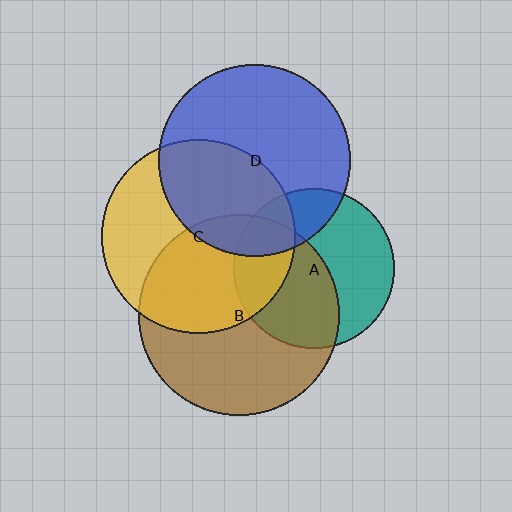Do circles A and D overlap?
Yes.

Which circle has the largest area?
Circle B (brown).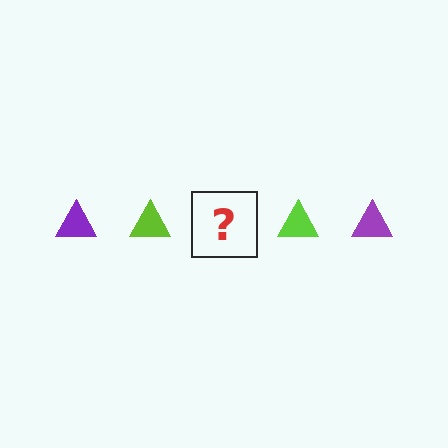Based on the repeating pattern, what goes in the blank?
The blank should be a purple triangle.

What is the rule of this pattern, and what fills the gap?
The rule is that the pattern cycles through purple, lime triangles. The gap should be filled with a purple triangle.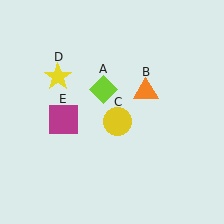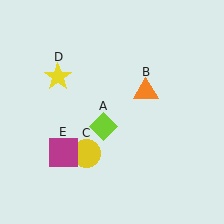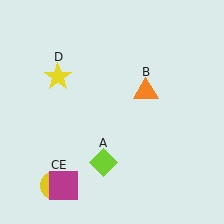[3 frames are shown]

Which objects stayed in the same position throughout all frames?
Orange triangle (object B) and yellow star (object D) remained stationary.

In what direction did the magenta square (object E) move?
The magenta square (object E) moved down.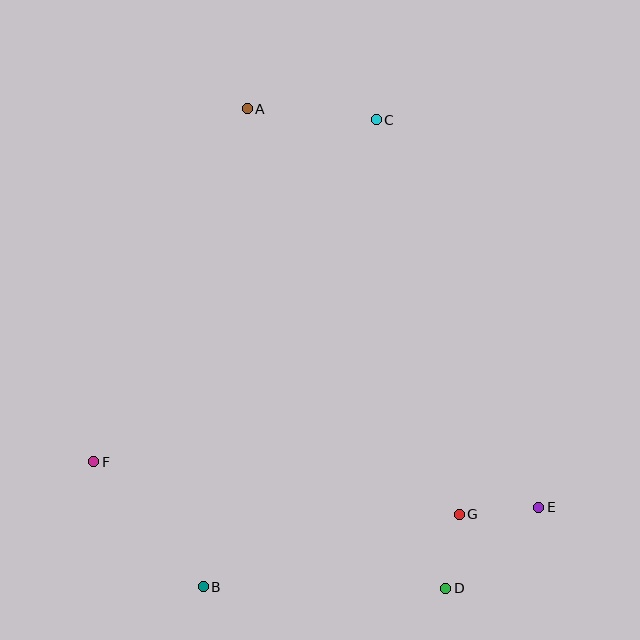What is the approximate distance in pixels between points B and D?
The distance between B and D is approximately 242 pixels.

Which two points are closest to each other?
Points D and G are closest to each other.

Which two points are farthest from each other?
Points A and D are farthest from each other.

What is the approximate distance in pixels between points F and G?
The distance between F and G is approximately 369 pixels.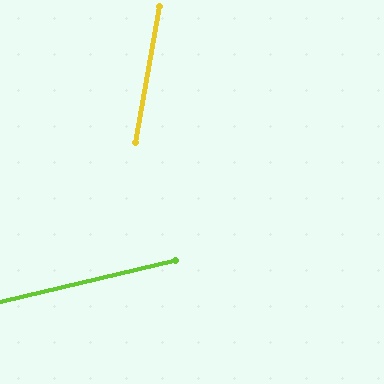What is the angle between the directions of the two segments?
Approximately 67 degrees.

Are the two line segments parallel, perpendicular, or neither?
Neither parallel nor perpendicular — they differ by about 67°.